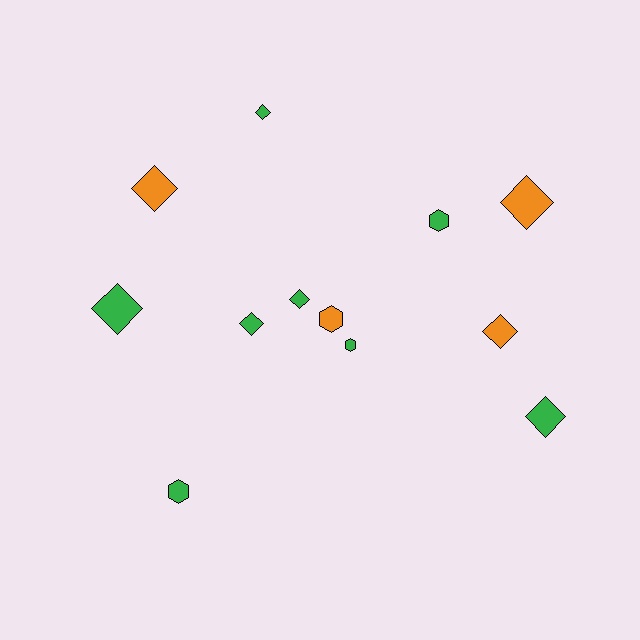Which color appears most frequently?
Green, with 8 objects.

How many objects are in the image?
There are 12 objects.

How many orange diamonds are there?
There are 3 orange diamonds.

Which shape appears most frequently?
Diamond, with 8 objects.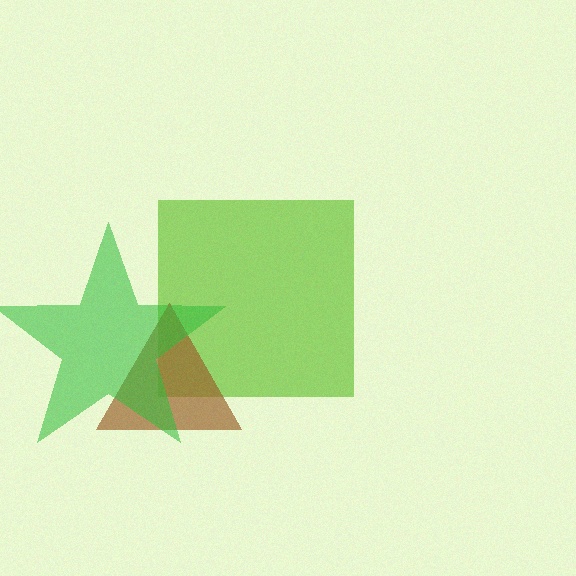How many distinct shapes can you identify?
There are 3 distinct shapes: a lime square, a brown triangle, a green star.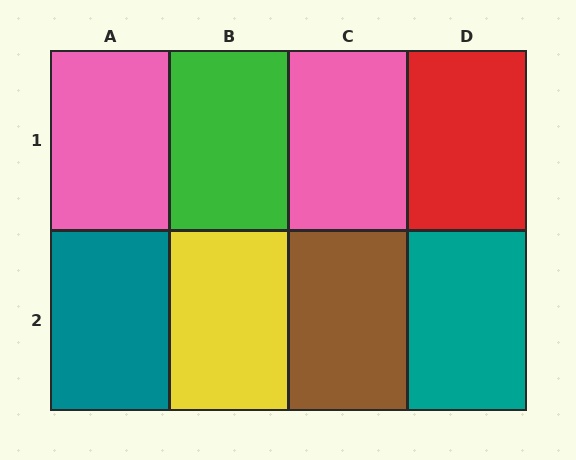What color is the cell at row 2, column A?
Teal.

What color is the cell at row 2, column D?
Teal.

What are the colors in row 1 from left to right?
Pink, green, pink, red.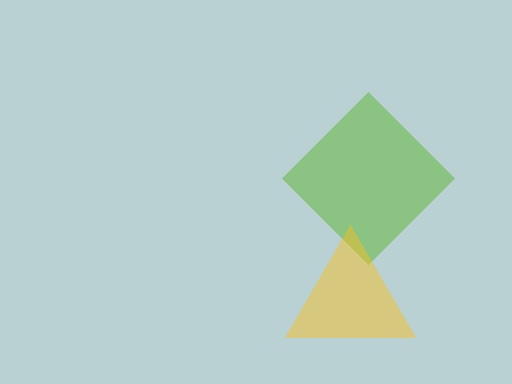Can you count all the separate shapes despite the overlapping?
Yes, there are 2 separate shapes.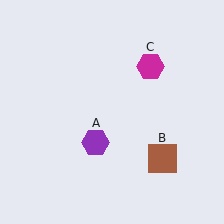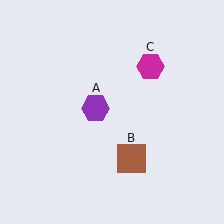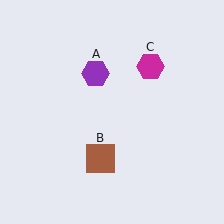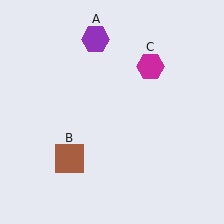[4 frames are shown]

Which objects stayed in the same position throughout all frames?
Magenta hexagon (object C) remained stationary.